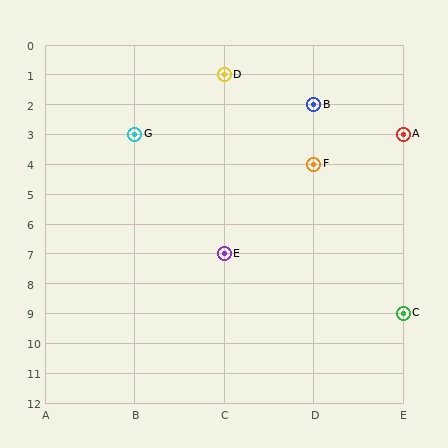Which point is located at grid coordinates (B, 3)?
Point G is at (B, 3).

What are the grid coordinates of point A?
Point A is at grid coordinates (E, 3).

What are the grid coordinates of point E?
Point E is at grid coordinates (C, 7).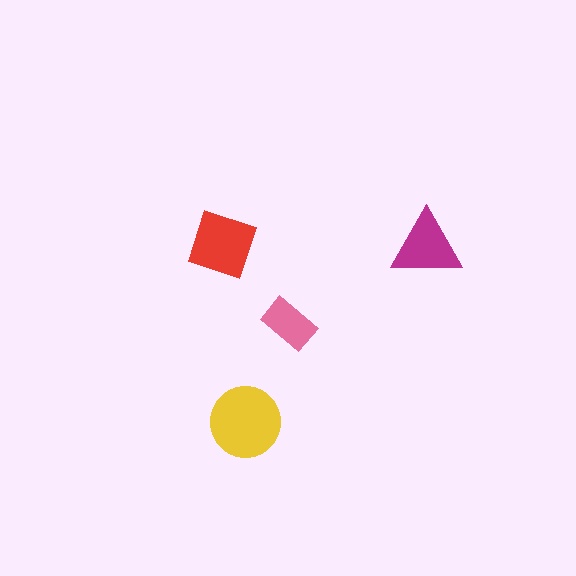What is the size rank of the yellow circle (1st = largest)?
1st.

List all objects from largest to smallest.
The yellow circle, the red square, the magenta triangle, the pink rectangle.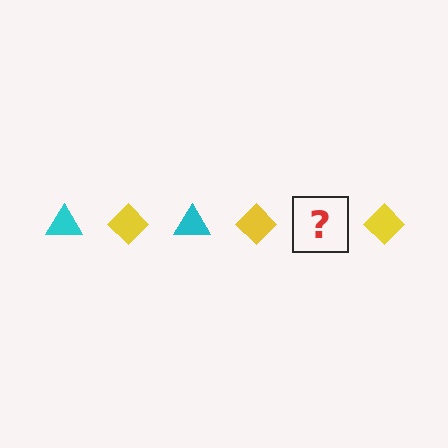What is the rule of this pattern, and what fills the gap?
The rule is that the pattern alternates between cyan triangle and yellow diamond. The gap should be filled with a cyan triangle.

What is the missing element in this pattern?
The missing element is a cyan triangle.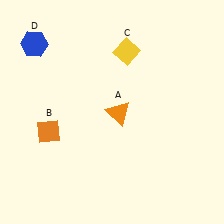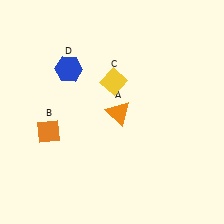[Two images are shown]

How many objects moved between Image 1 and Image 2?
2 objects moved between the two images.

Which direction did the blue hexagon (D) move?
The blue hexagon (D) moved right.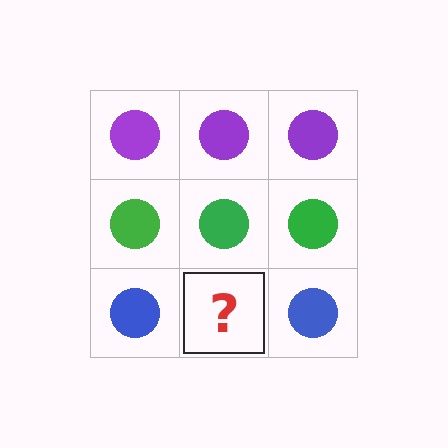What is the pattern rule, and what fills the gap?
The rule is that each row has a consistent color. The gap should be filled with a blue circle.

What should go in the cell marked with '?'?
The missing cell should contain a blue circle.